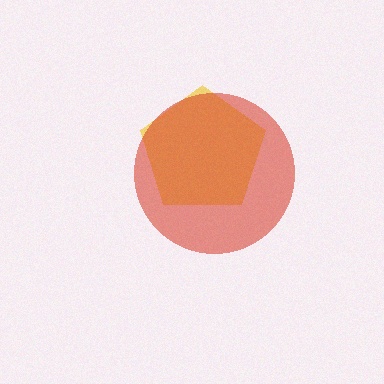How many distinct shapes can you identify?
There are 2 distinct shapes: a yellow pentagon, a red circle.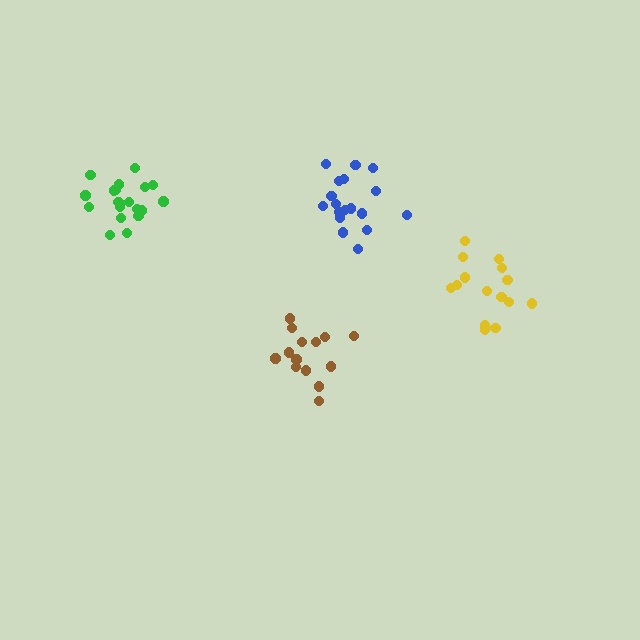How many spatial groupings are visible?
There are 4 spatial groupings.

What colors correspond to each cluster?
The clusters are colored: brown, blue, green, yellow.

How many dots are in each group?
Group 1: 14 dots, Group 2: 18 dots, Group 3: 19 dots, Group 4: 15 dots (66 total).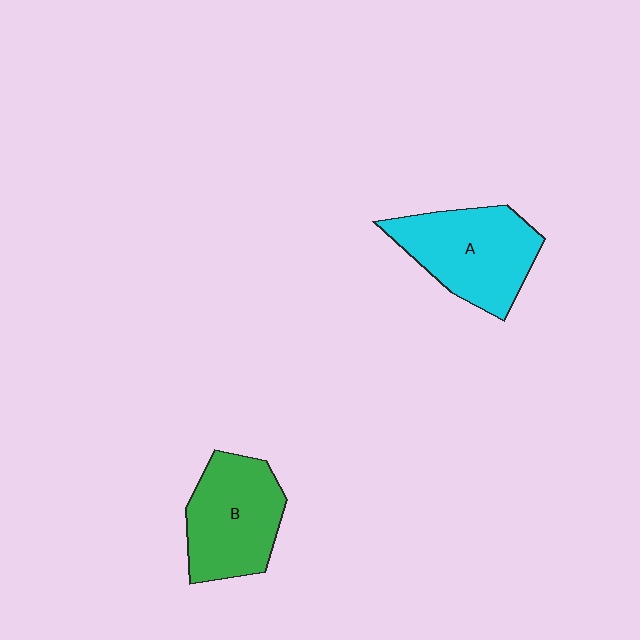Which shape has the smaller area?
Shape B (green).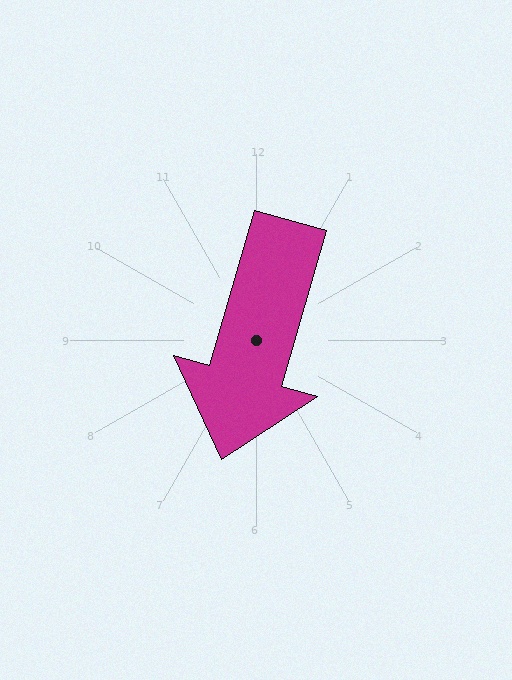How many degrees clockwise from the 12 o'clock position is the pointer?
Approximately 196 degrees.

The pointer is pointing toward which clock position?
Roughly 7 o'clock.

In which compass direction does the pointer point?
South.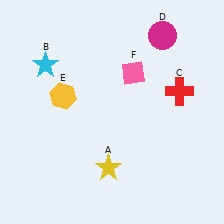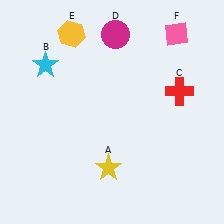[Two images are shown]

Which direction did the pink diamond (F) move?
The pink diamond (F) moved right.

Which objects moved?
The objects that moved are: the magenta circle (D), the yellow hexagon (E), the pink diamond (F).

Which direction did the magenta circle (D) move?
The magenta circle (D) moved left.